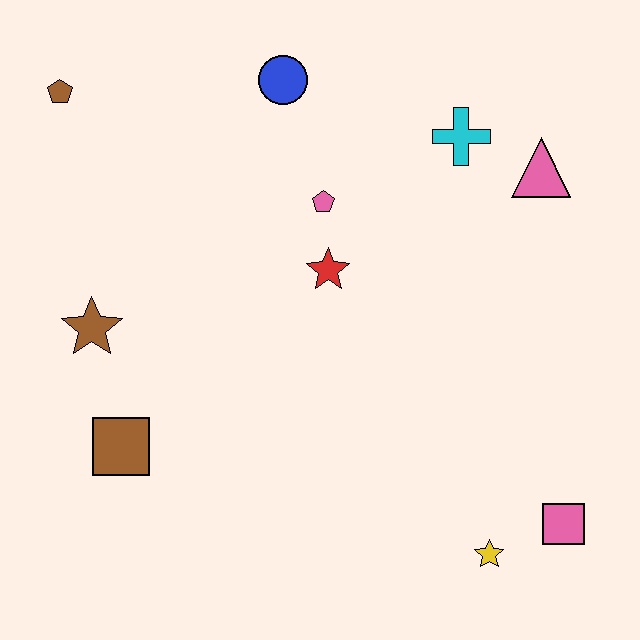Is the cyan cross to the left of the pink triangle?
Yes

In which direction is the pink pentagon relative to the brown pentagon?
The pink pentagon is to the right of the brown pentagon.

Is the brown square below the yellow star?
No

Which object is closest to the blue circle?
The pink pentagon is closest to the blue circle.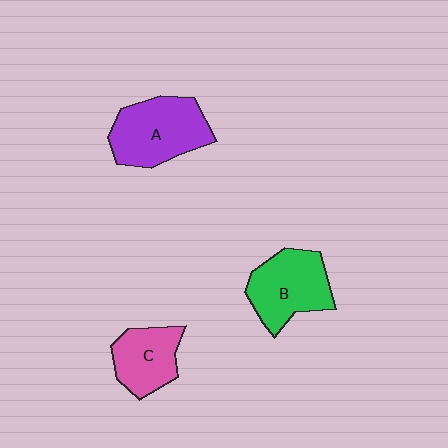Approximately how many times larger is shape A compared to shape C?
Approximately 1.4 times.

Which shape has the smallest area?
Shape C (pink).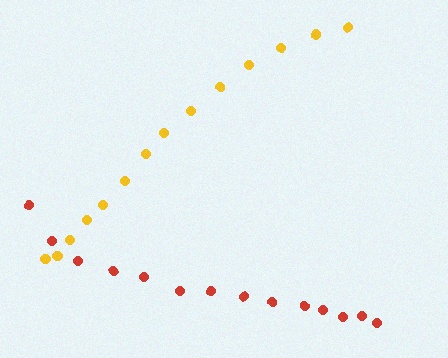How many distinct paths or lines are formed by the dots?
There are 2 distinct paths.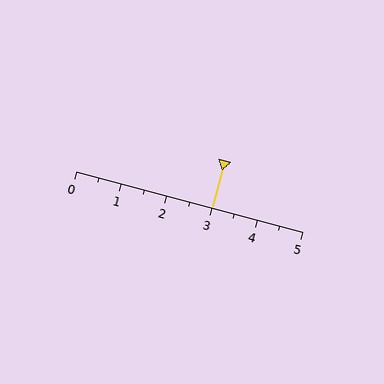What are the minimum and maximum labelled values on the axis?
The axis runs from 0 to 5.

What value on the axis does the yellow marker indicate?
The marker indicates approximately 3.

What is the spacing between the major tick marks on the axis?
The major ticks are spaced 1 apart.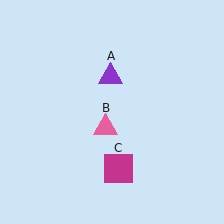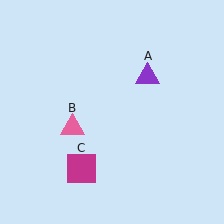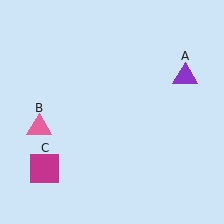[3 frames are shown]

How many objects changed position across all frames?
3 objects changed position: purple triangle (object A), pink triangle (object B), magenta square (object C).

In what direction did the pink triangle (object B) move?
The pink triangle (object B) moved left.